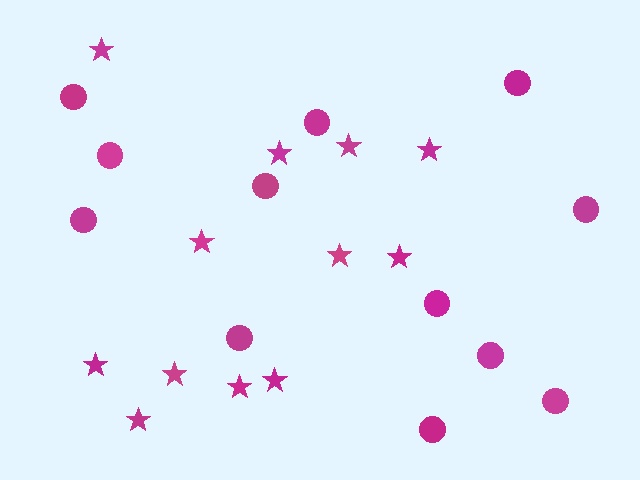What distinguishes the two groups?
There are 2 groups: one group of stars (12) and one group of circles (12).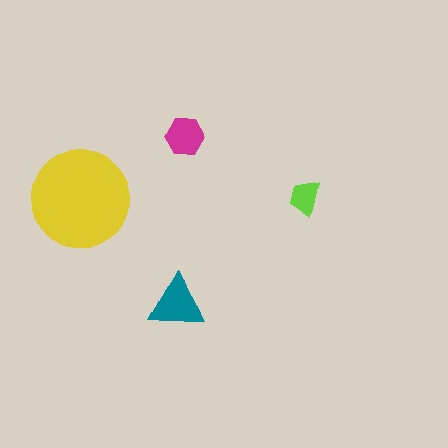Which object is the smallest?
The lime trapezoid.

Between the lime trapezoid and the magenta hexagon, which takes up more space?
The magenta hexagon.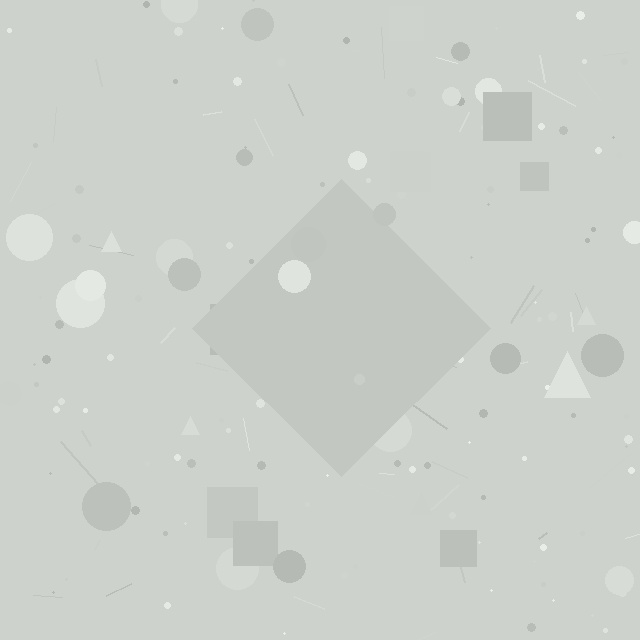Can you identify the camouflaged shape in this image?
The camouflaged shape is a diamond.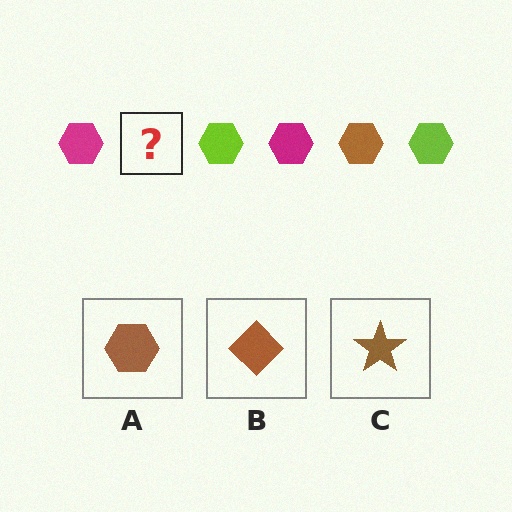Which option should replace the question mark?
Option A.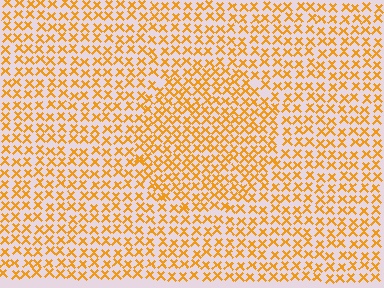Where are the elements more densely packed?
The elements are more densely packed inside the circle boundary.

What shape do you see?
I see a circle.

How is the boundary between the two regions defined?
The boundary is defined by a change in element density (approximately 1.4x ratio). All elements are the same color, size, and shape.